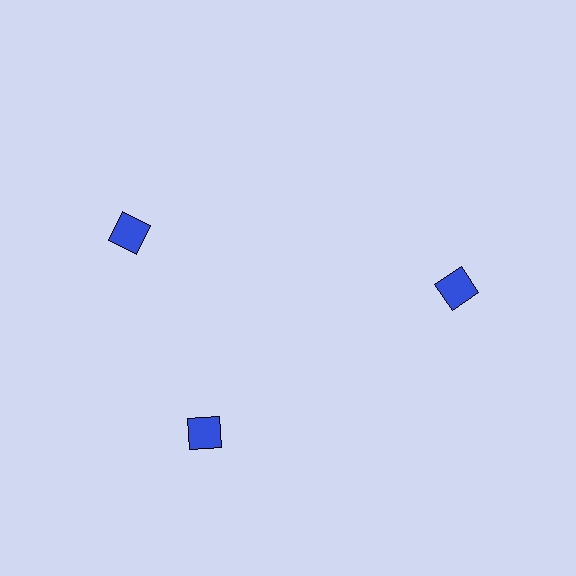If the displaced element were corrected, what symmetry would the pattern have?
It would have 3-fold rotational symmetry — the pattern would map onto itself every 120 degrees.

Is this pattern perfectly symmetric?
No. The 3 blue squares are arranged in a ring, but one element near the 11 o'clock position is rotated out of alignment along the ring, breaking the 3-fold rotational symmetry.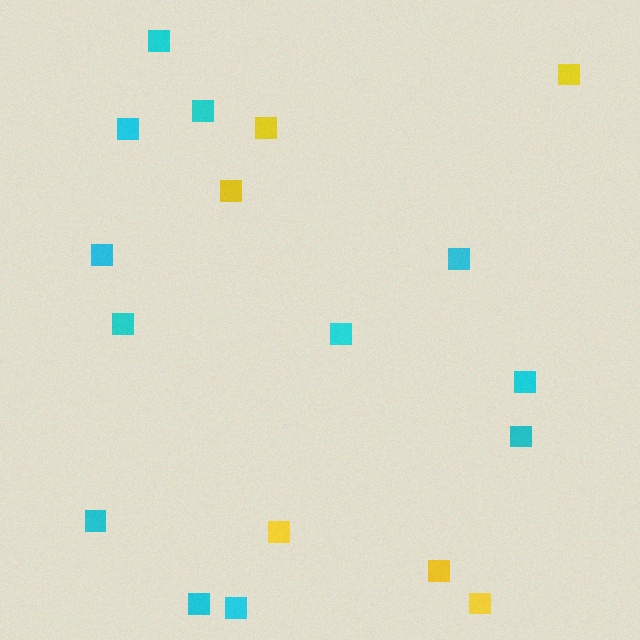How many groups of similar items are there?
There are 2 groups: one group of yellow squares (6) and one group of cyan squares (12).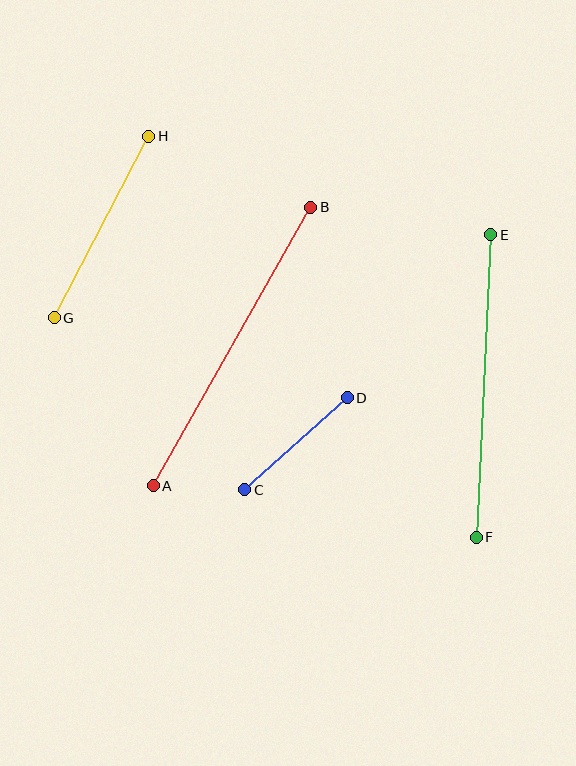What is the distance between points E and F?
The distance is approximately 303 pixels.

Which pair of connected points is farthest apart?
Points A and B are farthest apart.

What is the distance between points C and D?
The distance is approximately 137 pixels.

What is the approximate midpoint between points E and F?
The midpoint is at approximately (483, 386) pixels.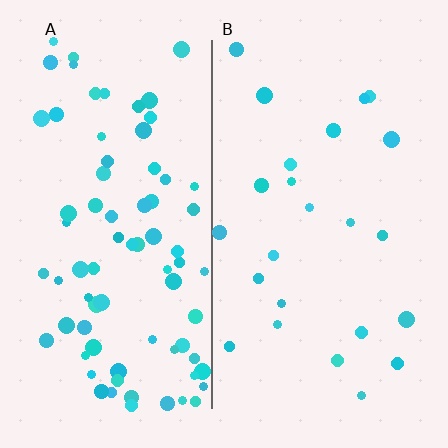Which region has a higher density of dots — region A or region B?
A (the left).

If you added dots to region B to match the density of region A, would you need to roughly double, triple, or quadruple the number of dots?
Approximately triple.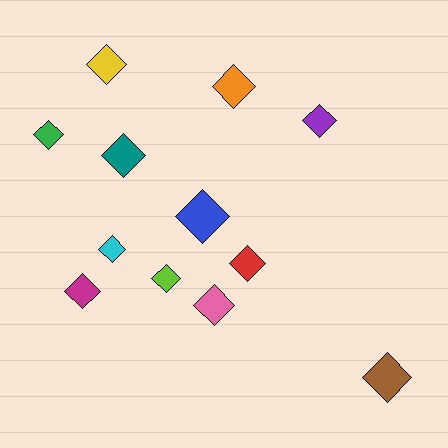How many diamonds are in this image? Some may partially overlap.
There are 12 diamonds.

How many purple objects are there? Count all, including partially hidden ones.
There is 1 purple object.